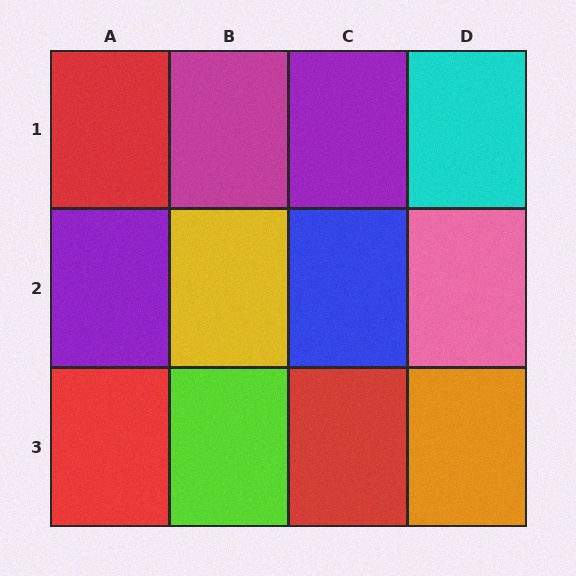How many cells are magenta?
1 cell is magenta.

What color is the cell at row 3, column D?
Orange.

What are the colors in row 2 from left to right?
Purple, yellow, blue, pink.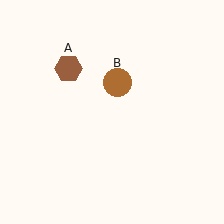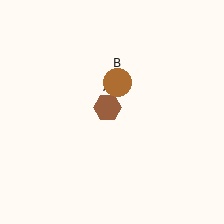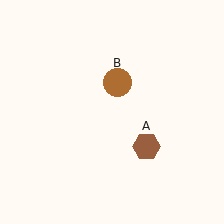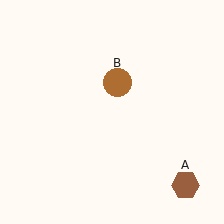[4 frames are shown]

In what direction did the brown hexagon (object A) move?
The brown hexagon (object A) moved down and to the right.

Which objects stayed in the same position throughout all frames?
Brown circle (object B) remained stationary.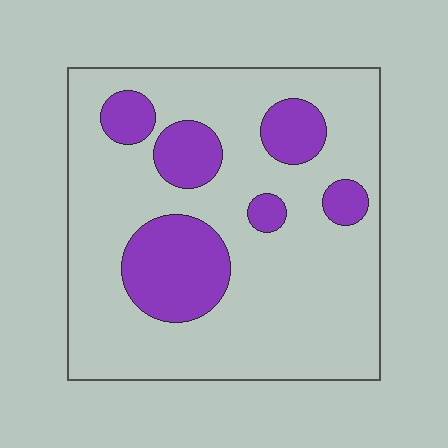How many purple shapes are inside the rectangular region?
6.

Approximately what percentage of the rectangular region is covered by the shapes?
Approximately 20%.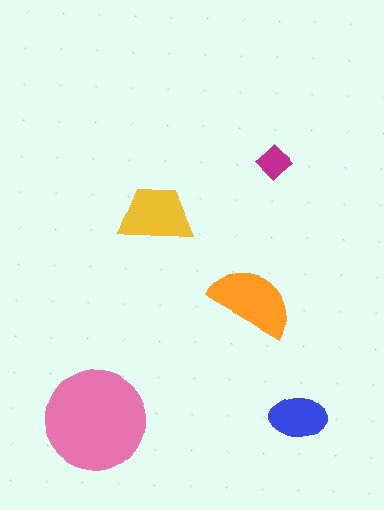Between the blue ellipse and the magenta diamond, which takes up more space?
The blue ellipse.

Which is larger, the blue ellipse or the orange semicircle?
The orange semicircle.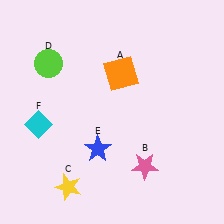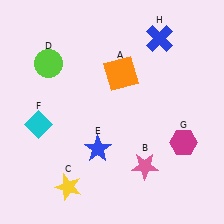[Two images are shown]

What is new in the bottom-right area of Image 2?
A magenta hexagon (G) was added in the bottom-right area of Image 2.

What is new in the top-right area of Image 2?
A blue cross (H) was added in the top-right area of Image 2.